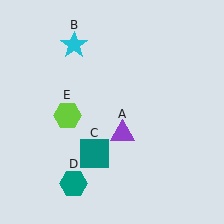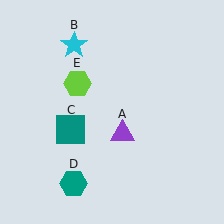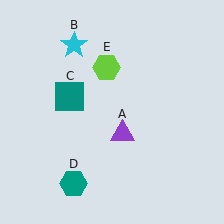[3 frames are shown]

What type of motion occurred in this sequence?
The teal square (object C), lime hexagon (object E) rotated clockwise around the center of the scene.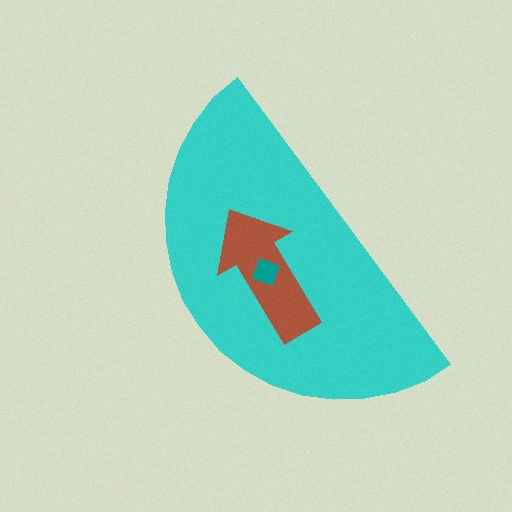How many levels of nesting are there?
3.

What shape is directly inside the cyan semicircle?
The brown arrow.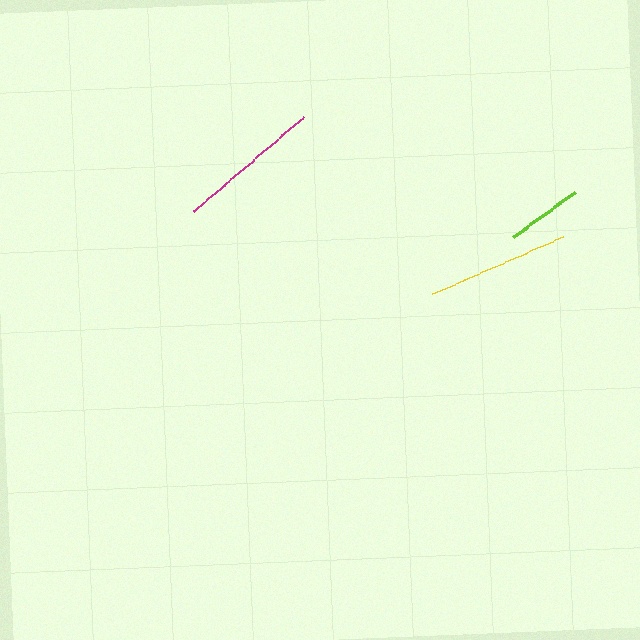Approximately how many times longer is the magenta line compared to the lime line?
The magenta line is approximately 1.9 times the length of the lime line.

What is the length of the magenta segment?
The magenta segment is approximately 145 pixels long.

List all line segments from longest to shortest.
From longest to shortest: magenta, yellow, lime.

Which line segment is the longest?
The magenta line is the longest at approximately 145 pixels.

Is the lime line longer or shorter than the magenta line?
The magenta line is longer than the lime line.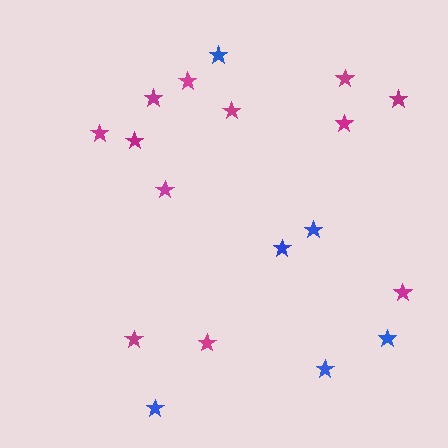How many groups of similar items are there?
There are 2 groups: one group of blue stars (6) and one group of magenta stars (12).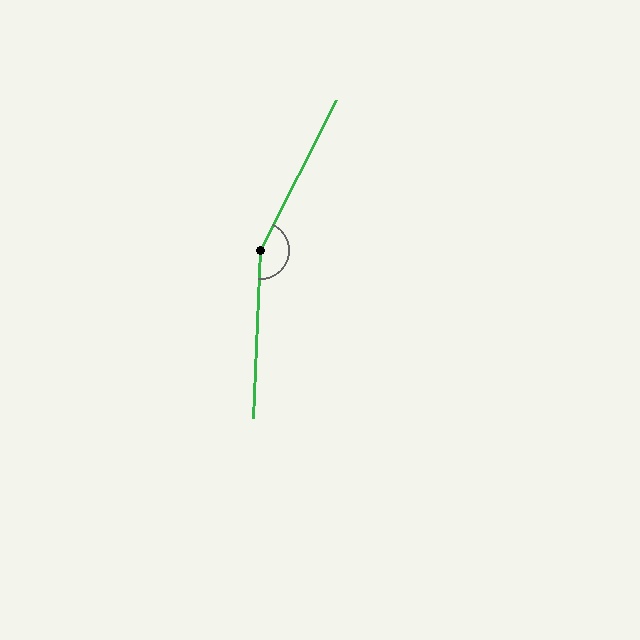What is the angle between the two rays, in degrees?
Approximately 156 degrees.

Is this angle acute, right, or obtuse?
It is obtuse.